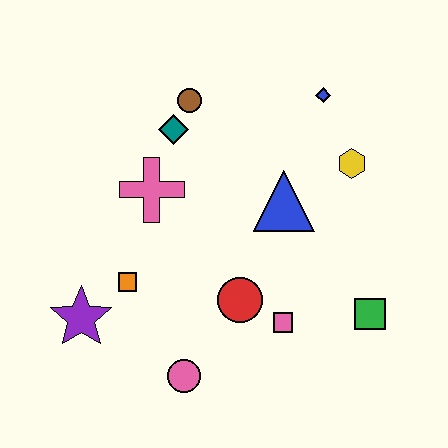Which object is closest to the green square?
The pink square is closest to the green square.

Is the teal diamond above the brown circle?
No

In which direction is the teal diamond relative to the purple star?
The teal diamond is above the purple star.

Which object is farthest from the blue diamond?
The purple star is farthest from the blue diamond.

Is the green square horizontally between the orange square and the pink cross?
No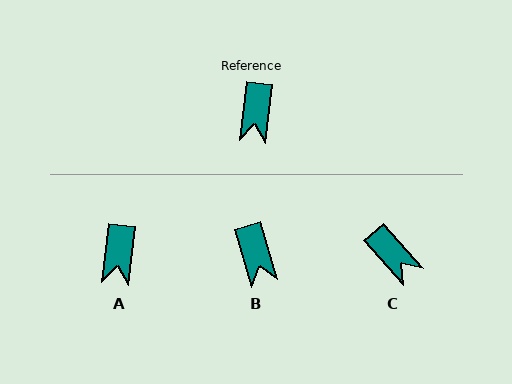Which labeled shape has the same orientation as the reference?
A.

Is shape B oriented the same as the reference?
No, it is off by about 22 degrees.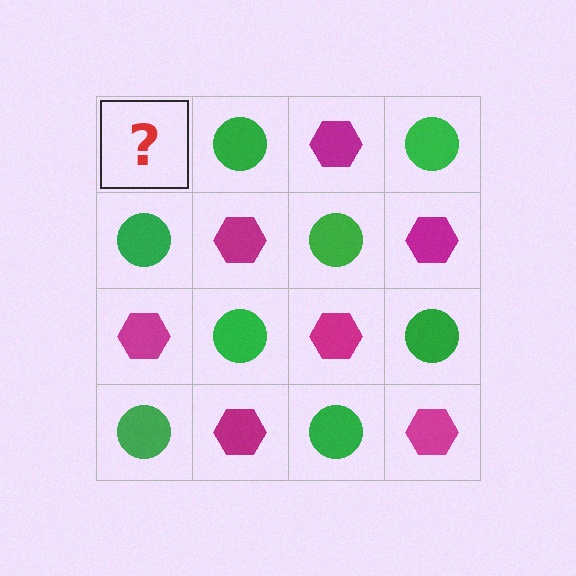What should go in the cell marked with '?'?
The missing cell should contain a magenta hexagon.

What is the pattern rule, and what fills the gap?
The rule is that it alternates magenta hexagon and green circle in a checkerboard pattern. The gap should be filled with a magenta hexagon.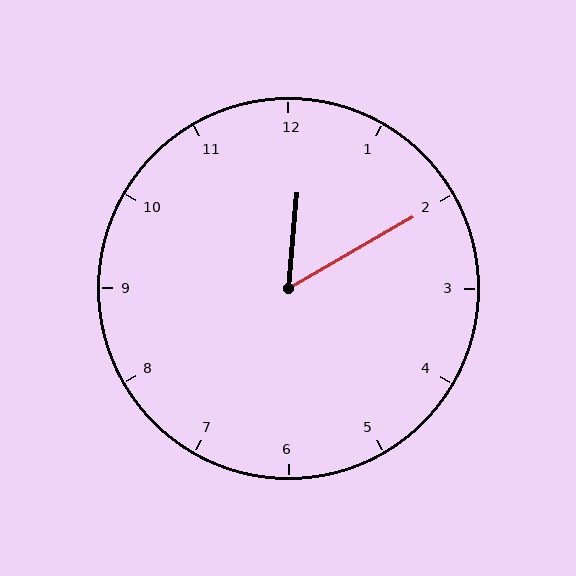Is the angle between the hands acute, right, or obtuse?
It is acute.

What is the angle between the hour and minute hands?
Approximately 55 degrees.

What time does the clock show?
12:10.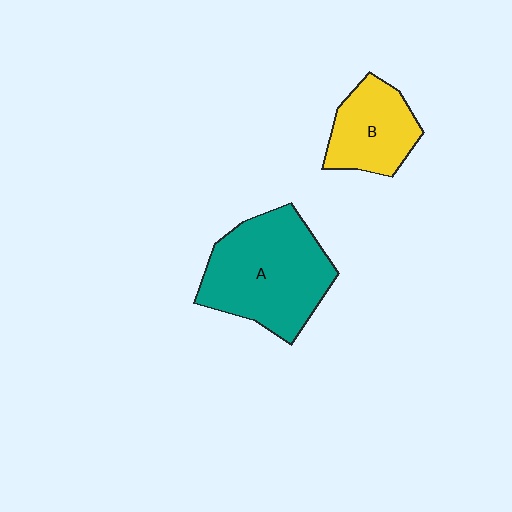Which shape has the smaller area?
Shape B (yellow).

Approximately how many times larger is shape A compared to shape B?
Approximately 1.8 times.